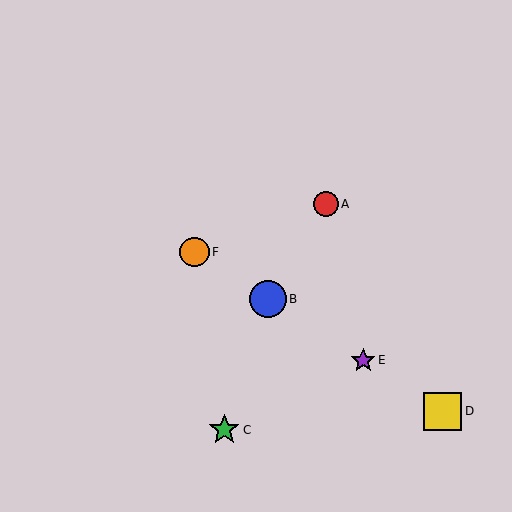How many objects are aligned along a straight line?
4 objects (B, D, E, F) are aligned along a straight line.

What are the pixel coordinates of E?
Object E is at (363, 360).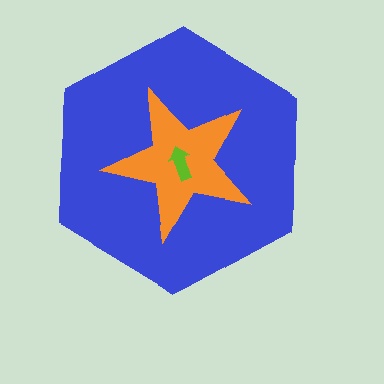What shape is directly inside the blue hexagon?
The orange star.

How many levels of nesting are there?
3.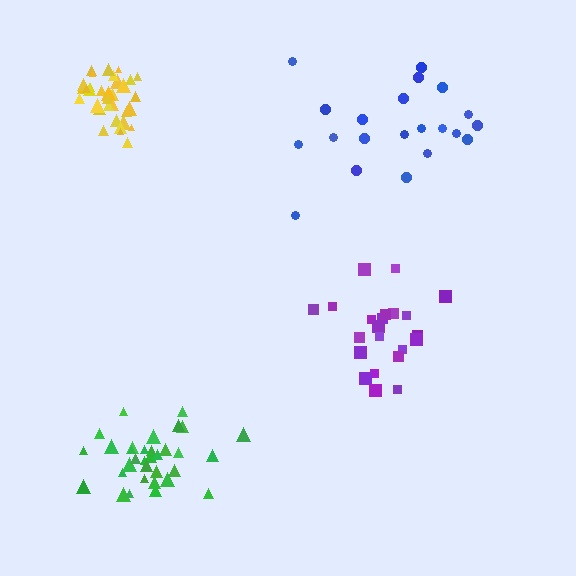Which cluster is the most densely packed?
Yellow.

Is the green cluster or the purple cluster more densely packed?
Green.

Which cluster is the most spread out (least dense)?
Blue.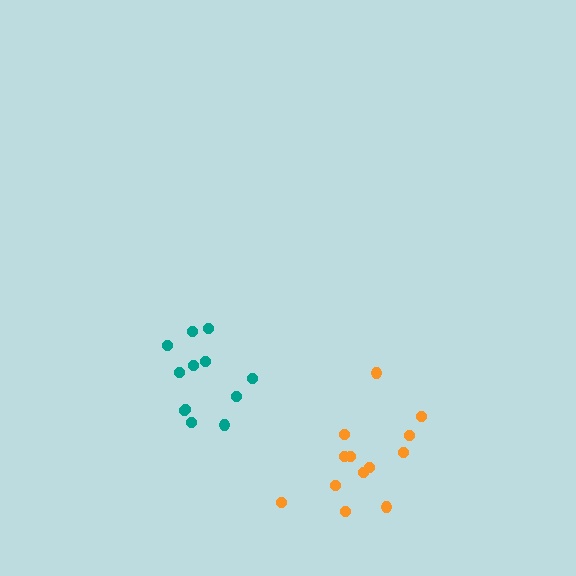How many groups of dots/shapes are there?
There are 2 groups.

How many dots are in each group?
Group 1: 13 dots, Group 2: 12 dots (25 total).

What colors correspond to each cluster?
The clusters are colored: orange, teal.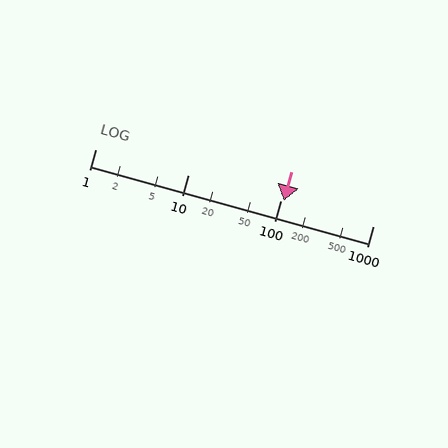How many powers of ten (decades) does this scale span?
The scale spans 3 decades, from 1 to 1000.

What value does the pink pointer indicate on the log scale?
The pointer indicates approximately 110.